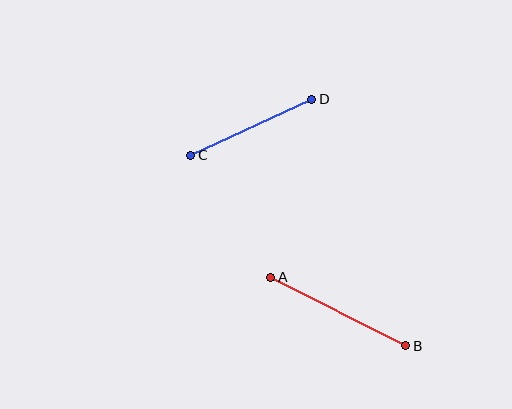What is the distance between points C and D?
The distance is approximately 133 pixels.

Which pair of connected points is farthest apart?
Points A and B are farthest apart.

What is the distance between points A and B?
The distance is approximately 152 pixels.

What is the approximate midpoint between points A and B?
The midpoint is at approximately (338, 312) pixels.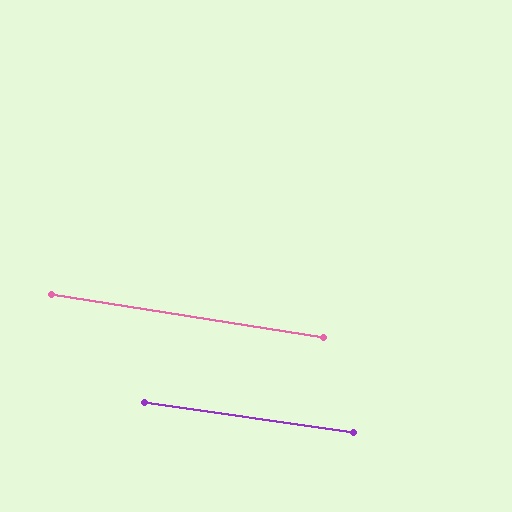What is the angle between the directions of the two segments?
Approximately 1 degree.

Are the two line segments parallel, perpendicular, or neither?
Parallel — their directions differ by only 1.0°.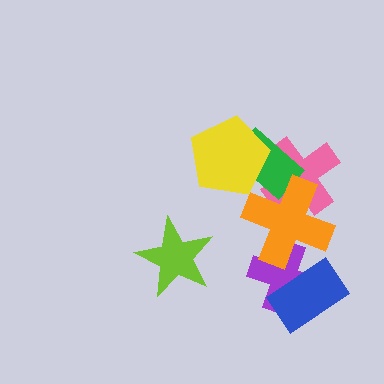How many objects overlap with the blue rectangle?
1 object overlaps with the blue rectangle.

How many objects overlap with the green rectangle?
3 objects overlap with the green rectangle.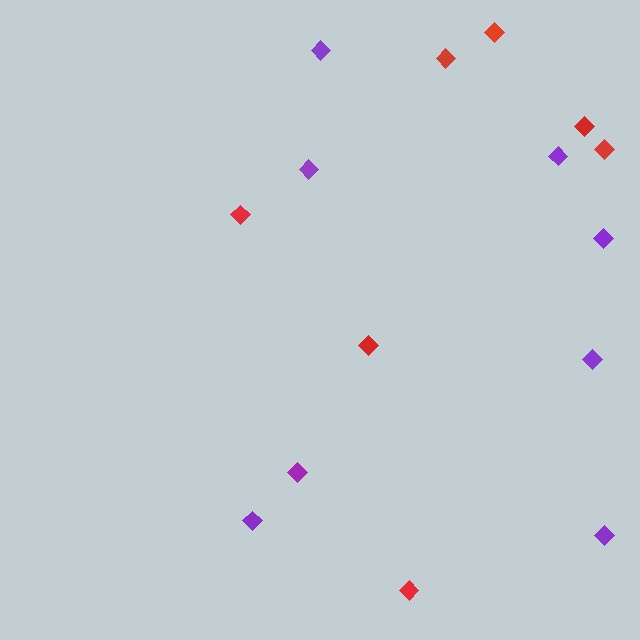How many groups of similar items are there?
There are 2 groups: one group of purple diamonds (8) and one group of red diamonds (7).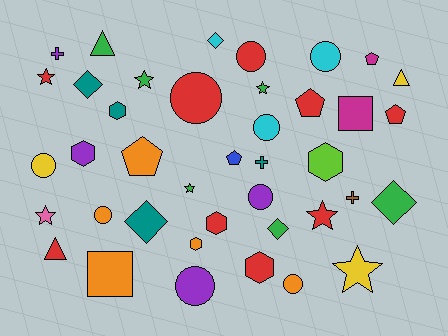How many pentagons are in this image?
There are 5 pentagons.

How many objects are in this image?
There are 40 objects.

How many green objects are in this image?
There are 6 green objects.